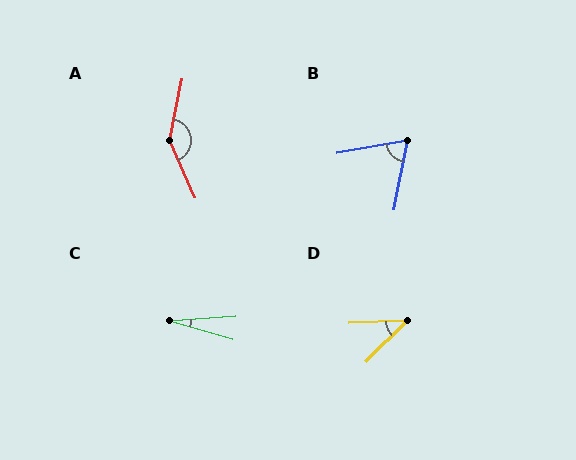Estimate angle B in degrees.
Approximately 68 degrees.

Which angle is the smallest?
C, at approximately 21 degrees.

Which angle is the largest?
A, at approximately 144 degrees.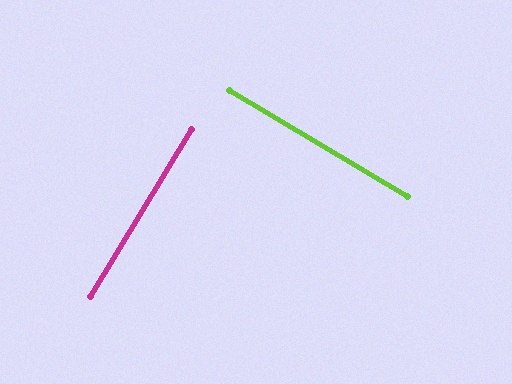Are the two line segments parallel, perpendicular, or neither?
Perpendicular — they meet at approximately 89°.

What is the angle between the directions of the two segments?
Approximately 89 degrees.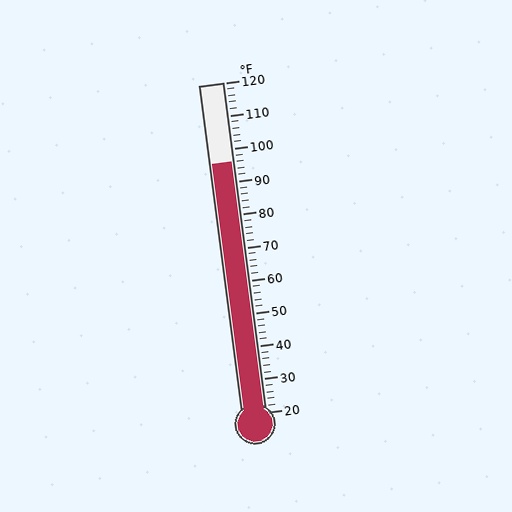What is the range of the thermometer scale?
The thermometer scale ranges from 20°F to 120°F.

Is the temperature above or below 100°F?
The temperature is below 100°F.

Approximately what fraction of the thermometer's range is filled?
The thermometer is filled to approximately 75% of its range.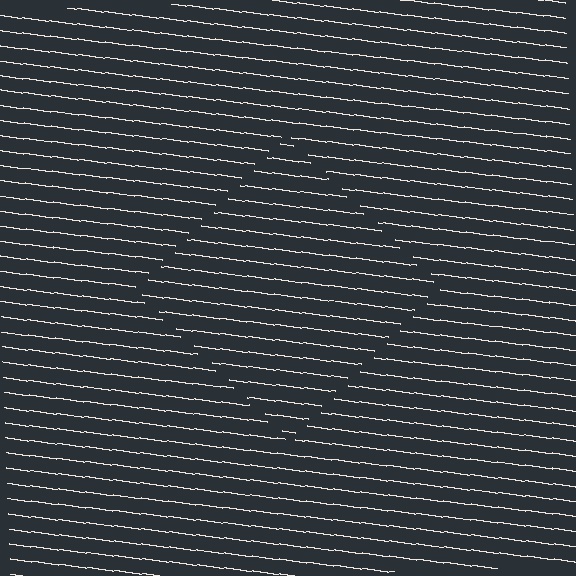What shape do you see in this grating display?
An illusory square. The interior of the shape contains the same grating, shifted by half a period — the contour is defined by the phase discontinuity where line-ends from the inner and outer gratings abut.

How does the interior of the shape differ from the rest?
The interior of the shape contains the same grating, shifted by half a period — the contour is defined by the phase discontinuity where line-ends from the inner and outer gratings abut.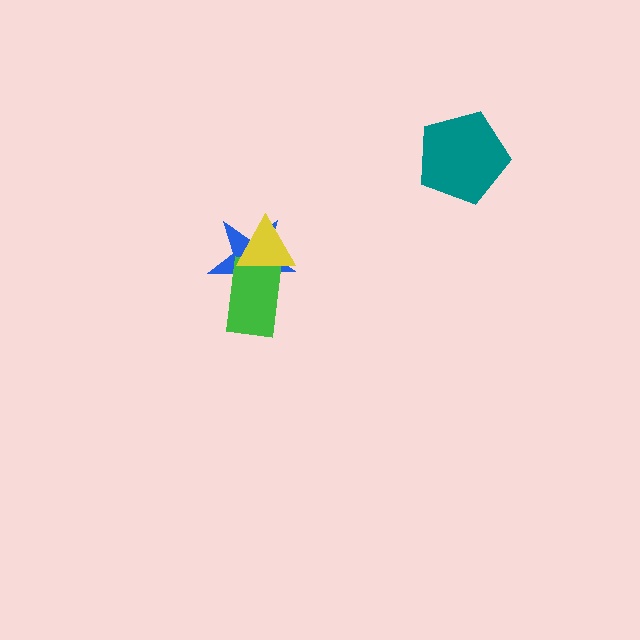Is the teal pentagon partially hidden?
No, no other shape covers it.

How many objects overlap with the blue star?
2 objects overlap with the blue star.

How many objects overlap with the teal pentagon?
0 objects overlap with the teal pentagon.